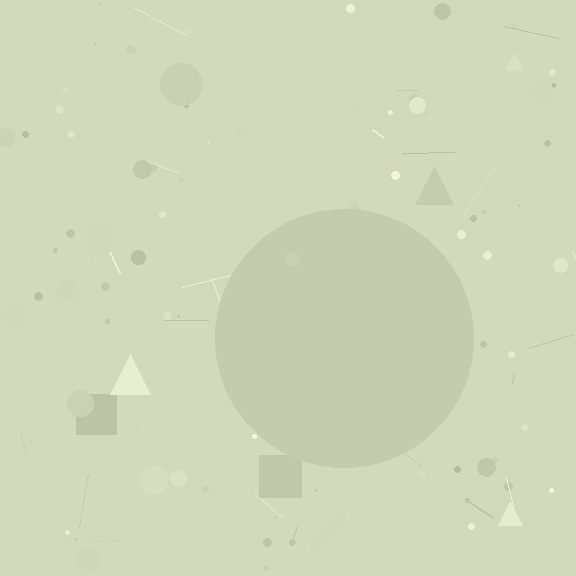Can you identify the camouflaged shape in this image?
The camouflaged shape is a circle.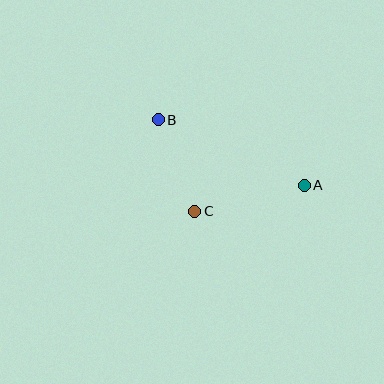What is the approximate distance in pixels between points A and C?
The distance between A and C is approximately 113 pixels.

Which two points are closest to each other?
Points B and C are closest to each other.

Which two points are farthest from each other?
Points A and B are farthest from each other.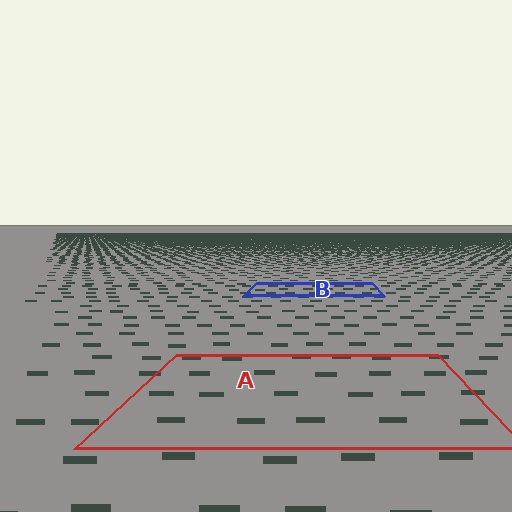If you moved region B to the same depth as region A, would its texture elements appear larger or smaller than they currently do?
They would appear larger. At a closer depth, the same texture elements are projected at a bigger on-screen size.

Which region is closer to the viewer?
Region A is closer. The texture elements there are larger and more spread out.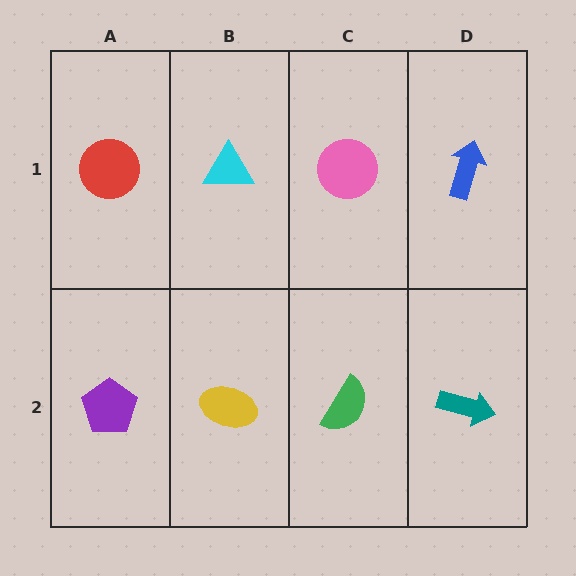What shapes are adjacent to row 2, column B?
A cyan triangle (row 1, column B), a purple pentagon (row 2, column A), a green semicircle (row 2, column C).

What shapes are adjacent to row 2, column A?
A red circle (row 1, column A), a yellow ellipse (row 2, column B).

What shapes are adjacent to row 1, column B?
A yellow ellipse (row 2, column B), a red circle (row 1, column A), a pink circle (row 1, column C).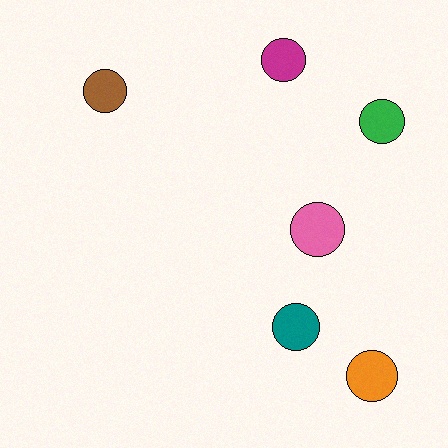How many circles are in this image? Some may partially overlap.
There are 6 circles.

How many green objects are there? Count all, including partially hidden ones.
There is 1 green object.